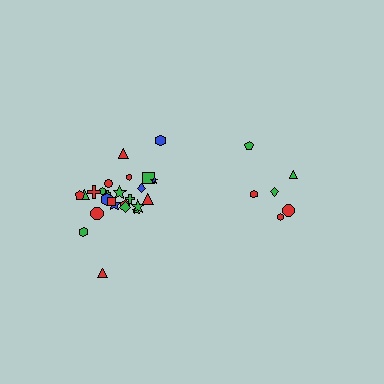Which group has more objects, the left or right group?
The left group.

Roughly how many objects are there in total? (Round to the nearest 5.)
Roughly 30 objects in total.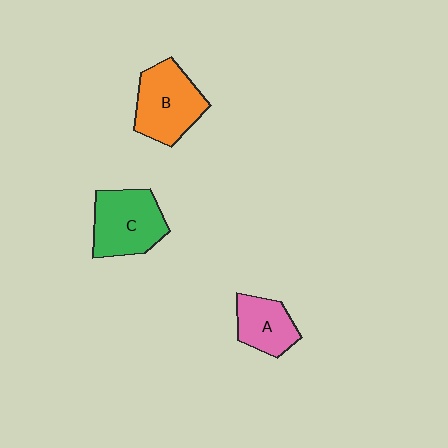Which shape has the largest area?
Shape B (orange).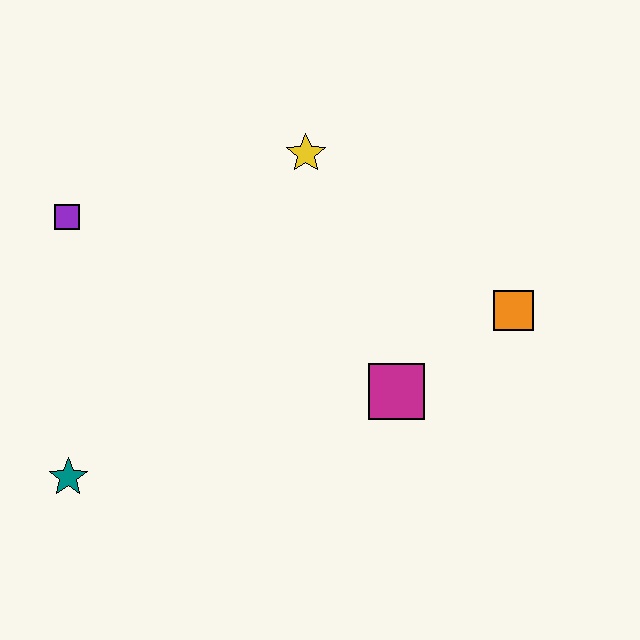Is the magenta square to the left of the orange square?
Yes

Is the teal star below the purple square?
Yes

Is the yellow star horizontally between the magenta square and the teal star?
Yes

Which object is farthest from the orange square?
The teal star is farthest from the orange square.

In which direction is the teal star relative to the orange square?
The teal star is to the left of the orange square.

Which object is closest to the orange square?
The magenta square is closest to the orange square.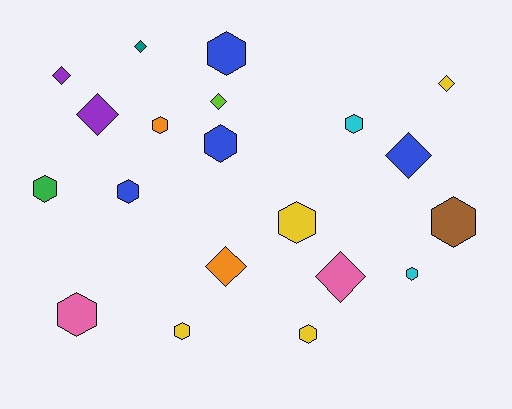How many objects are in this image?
There are 20 objects.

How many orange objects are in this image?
There are 2 orange objects.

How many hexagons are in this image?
There are 12 hexagons.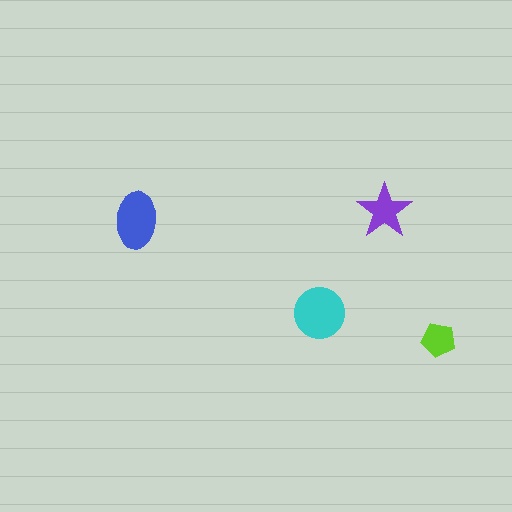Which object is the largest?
The cyan circle.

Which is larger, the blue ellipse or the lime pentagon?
The blue ellipse.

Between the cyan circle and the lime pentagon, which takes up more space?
The cyan circle.